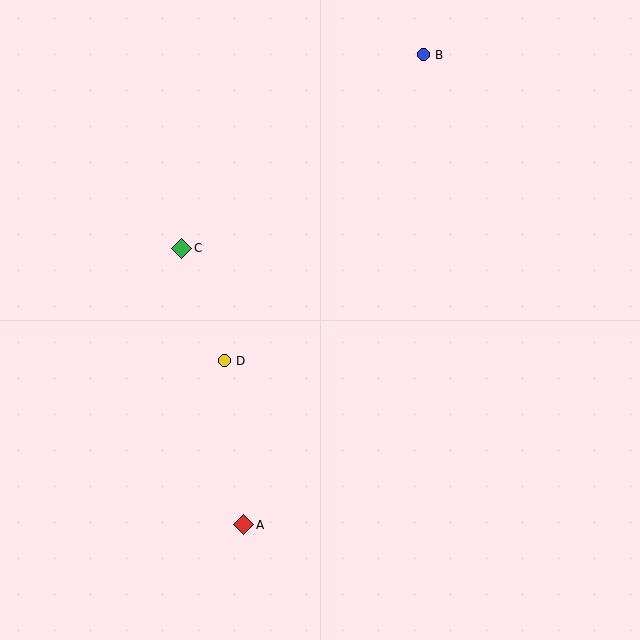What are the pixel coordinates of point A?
Point A is at (244, 525).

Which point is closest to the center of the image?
Point D at (224, 361) is closest to the center.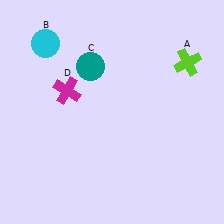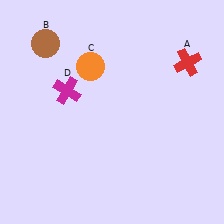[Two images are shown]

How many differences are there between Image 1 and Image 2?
There are 3 differences between the two images.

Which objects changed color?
A changed from lime to red. B changed from cyan to brown. C changed from teal to orange.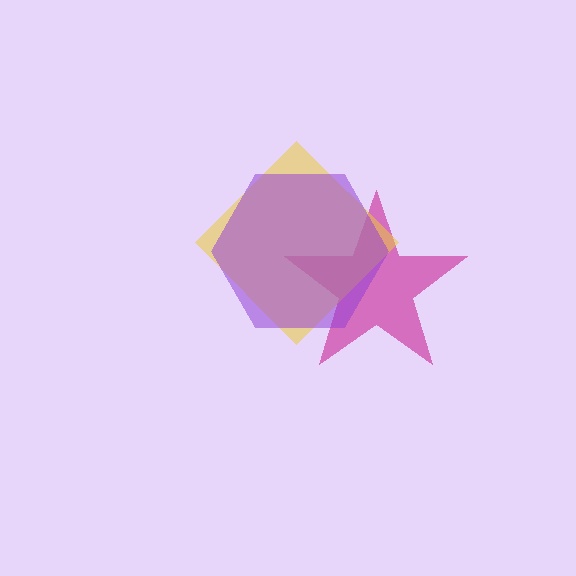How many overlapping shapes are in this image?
There are 3 overlapping shapes in the image.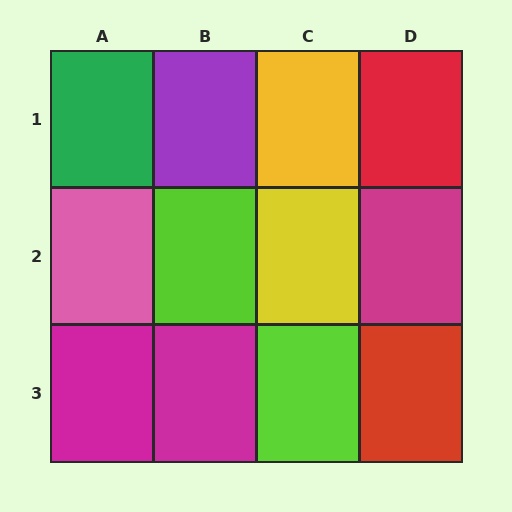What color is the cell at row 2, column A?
Pink.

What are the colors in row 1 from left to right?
Green, purple, yellow, red.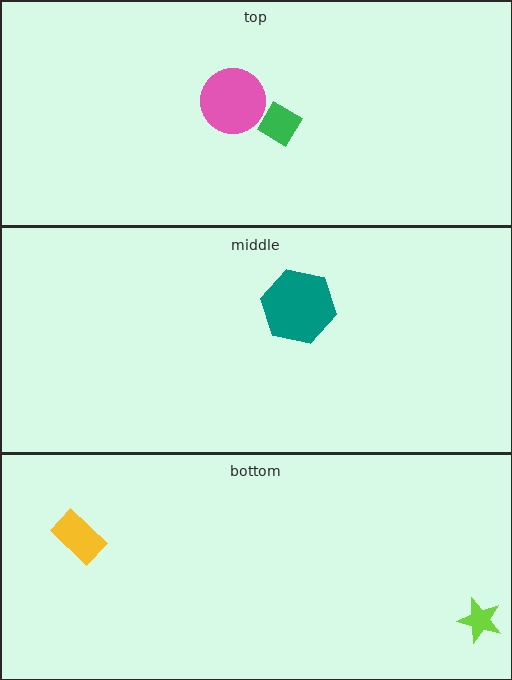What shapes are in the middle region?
The teal hexagon.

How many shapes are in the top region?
2.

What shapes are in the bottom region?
The lime star, the yellow rectangle.